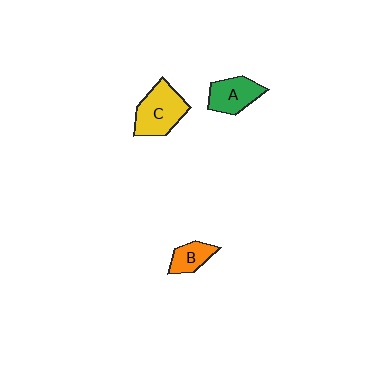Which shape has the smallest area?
Shape B (orange).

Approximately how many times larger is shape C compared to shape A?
Approximately 1.3 times.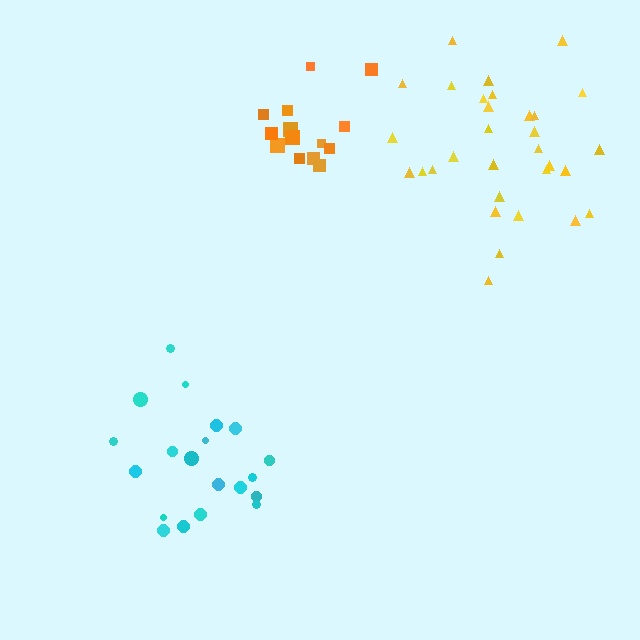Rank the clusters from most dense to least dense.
orange, yellow, cyan.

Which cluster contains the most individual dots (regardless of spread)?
Yellow (31).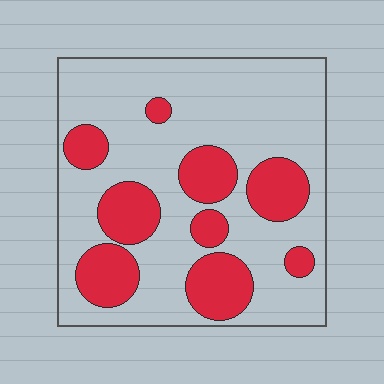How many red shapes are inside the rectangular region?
9.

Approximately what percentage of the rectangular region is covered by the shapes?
Approximately 30%.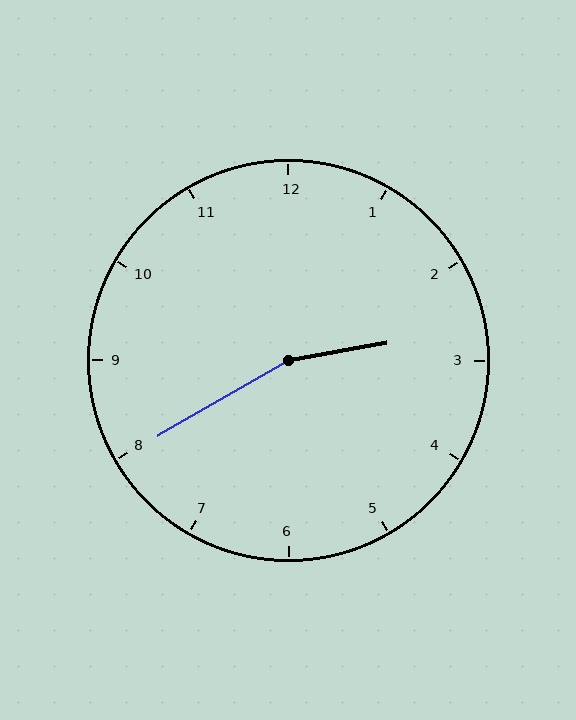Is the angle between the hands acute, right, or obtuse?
It is obtuse.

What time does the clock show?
2:40.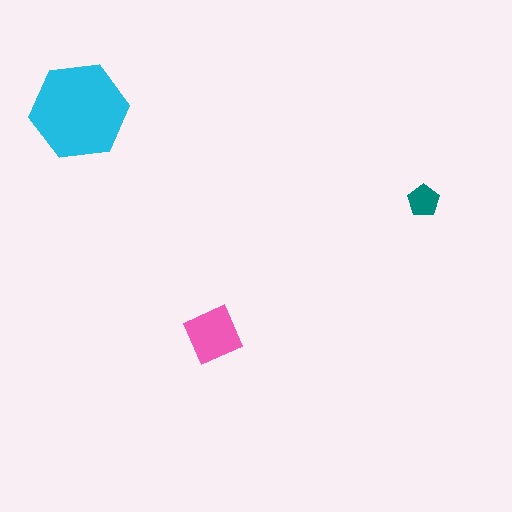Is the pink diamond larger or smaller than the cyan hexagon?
Smaller.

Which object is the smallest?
The teal pentagon.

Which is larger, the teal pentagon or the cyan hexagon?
The cyan hexagon.